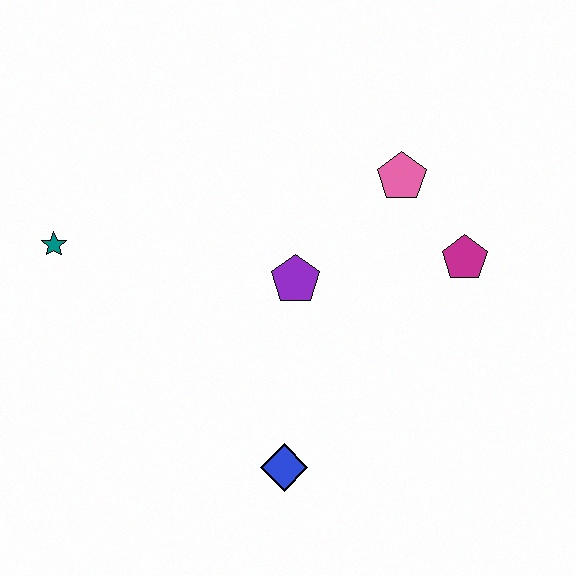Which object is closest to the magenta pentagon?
The pink pentagon is closest to the magenta pentagon.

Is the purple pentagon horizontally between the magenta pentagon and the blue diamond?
Yes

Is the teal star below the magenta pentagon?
No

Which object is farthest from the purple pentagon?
The teal star is farthest from the purple pentagon.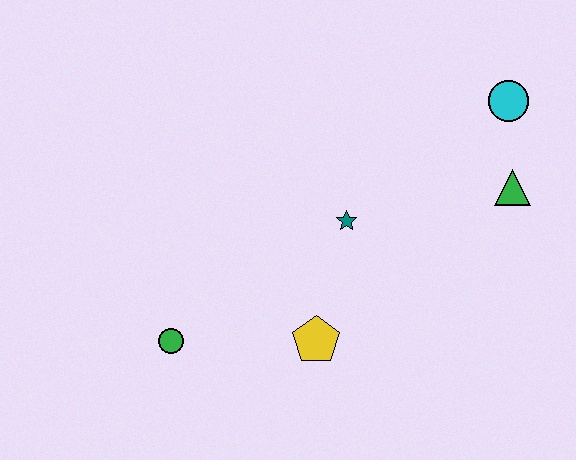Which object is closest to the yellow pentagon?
The teal star is closest to the yellow pentagon.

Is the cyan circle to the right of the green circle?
Yes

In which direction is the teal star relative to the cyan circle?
The teal star is to the left of the cyan circle.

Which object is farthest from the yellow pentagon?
The cyan circle is farthest from the yellow pentagon.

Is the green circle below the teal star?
Yes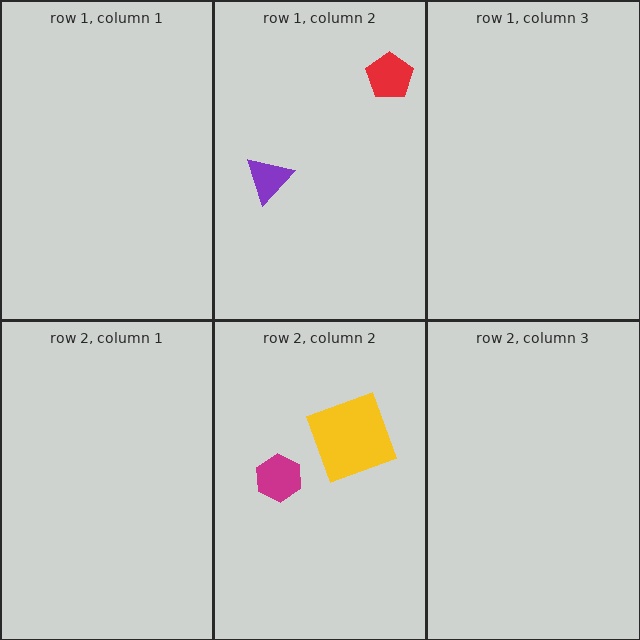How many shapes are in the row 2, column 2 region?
2.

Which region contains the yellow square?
The row 2, column 2 region.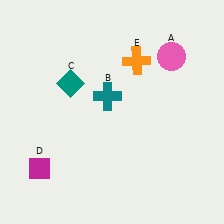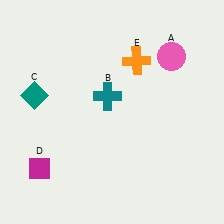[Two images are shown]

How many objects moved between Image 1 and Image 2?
1 object moved between the two images.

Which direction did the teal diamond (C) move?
The teal diamond (C) moved left.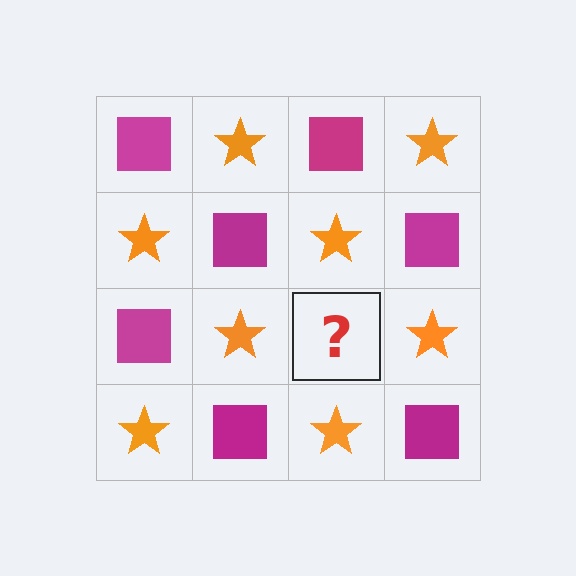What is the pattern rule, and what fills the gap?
The rule is that it alternates magenta square and orange star in a checkerboard pattern. The gap should be filled with a magenta square.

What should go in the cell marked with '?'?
The missing cell should contain a magenta square.